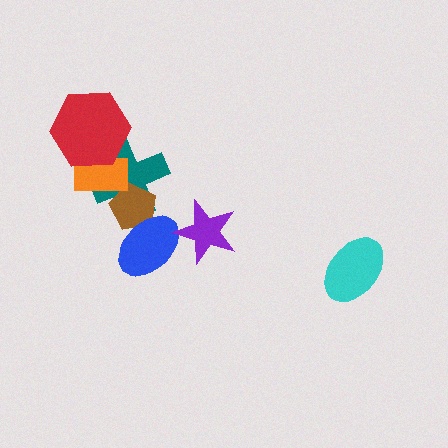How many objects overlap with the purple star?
1 object overlaps with the purple star.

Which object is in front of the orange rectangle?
The red hexagon is in front of the orange rectangle.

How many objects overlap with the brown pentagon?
3 objects overlap with the brown pentagon.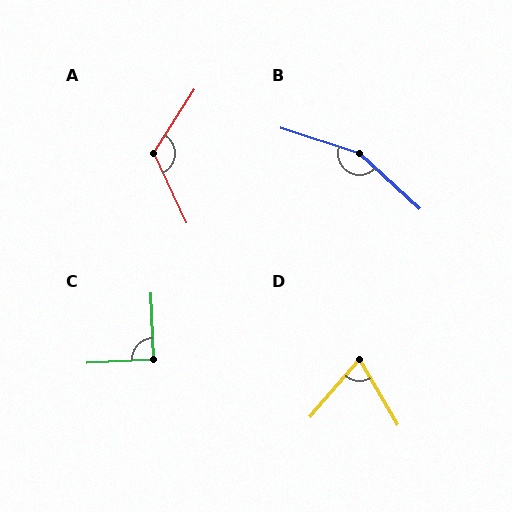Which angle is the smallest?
D, at approximately 71 degrees.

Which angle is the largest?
B, at approximately 156 degrees.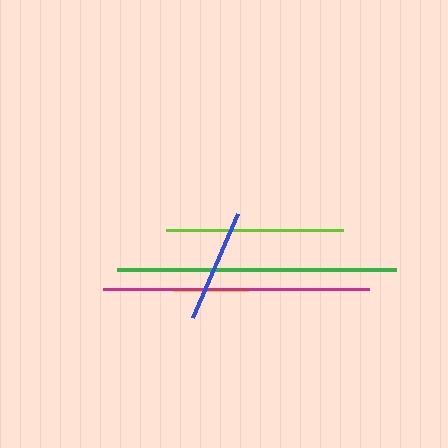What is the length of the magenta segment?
The magenta segment is approximately 266 pixels long.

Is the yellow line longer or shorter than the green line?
The green line is longer than the yellow line.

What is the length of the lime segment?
The lime segment is approximately 178 pixels long.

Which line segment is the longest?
The green line is the longest at approximately 279 pixels.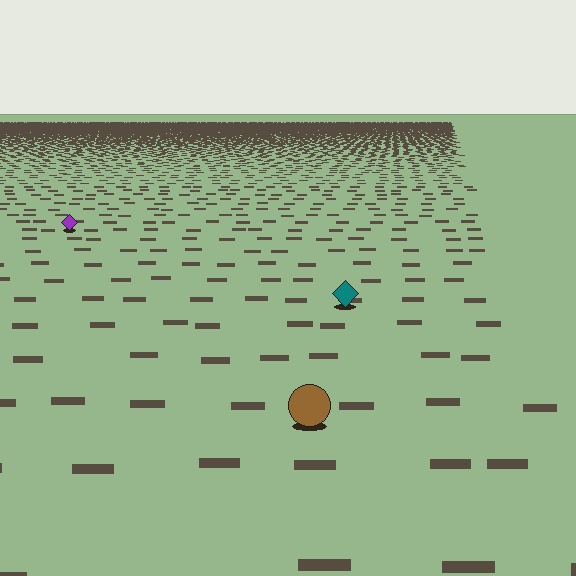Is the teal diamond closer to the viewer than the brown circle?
No. The brown circle is closer — you can tell from the texture gradient: the ground texture is coarser near it.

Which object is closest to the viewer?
The brown circle is closest. The texture marks near it are larger and more spread out.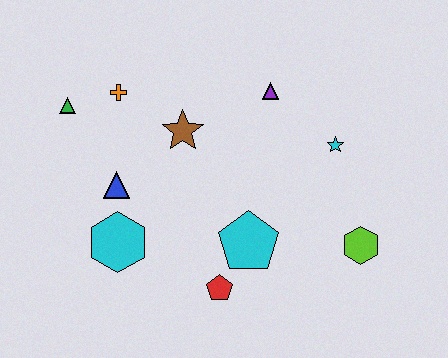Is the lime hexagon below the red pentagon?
No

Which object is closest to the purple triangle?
The cyan star is closest to the purple triangle.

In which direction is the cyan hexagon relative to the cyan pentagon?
The cyan hexagon is to the left of the cyan pentagon.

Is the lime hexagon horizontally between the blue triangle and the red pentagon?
No